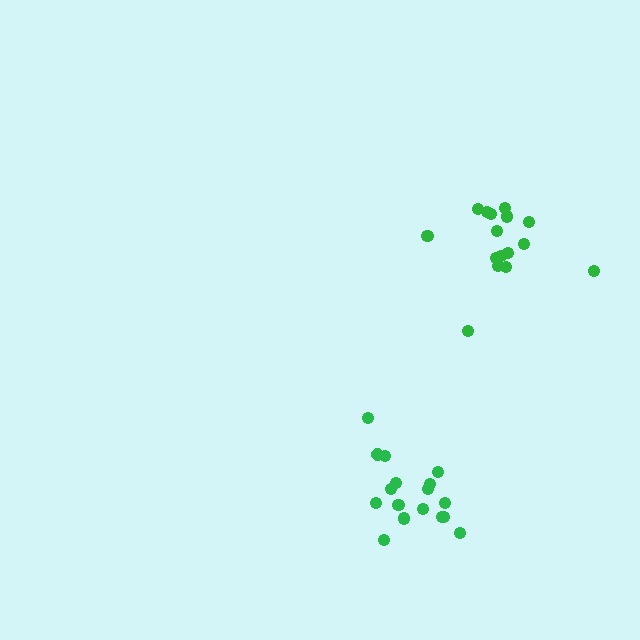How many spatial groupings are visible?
There are 2 spatial groupings.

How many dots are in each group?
Group 1: 17 dots, Group 2: 16 dots (33 total).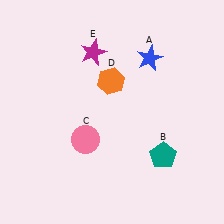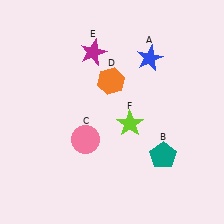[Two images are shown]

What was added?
A lime star (F) was added in Image 2.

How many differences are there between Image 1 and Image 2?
There is 1 difference between the two images.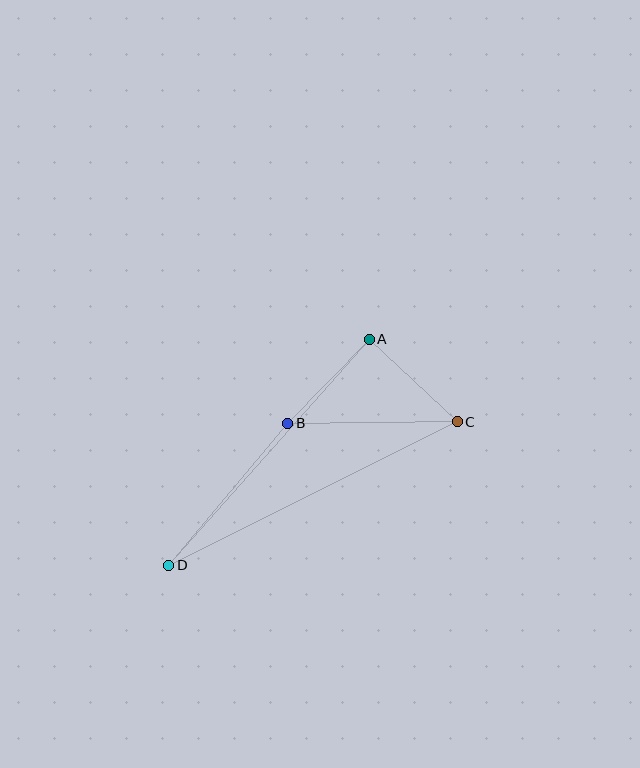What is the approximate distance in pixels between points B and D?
The distance between B and D is approximately 185 pixels.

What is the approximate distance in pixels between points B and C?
The distance between B and C is approximately 170 pixels.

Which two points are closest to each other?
Points A and B are closest to each other.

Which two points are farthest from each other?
Points C and D are farthest from each other.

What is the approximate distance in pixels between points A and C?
The distance between A and C is approximately 121 pixels.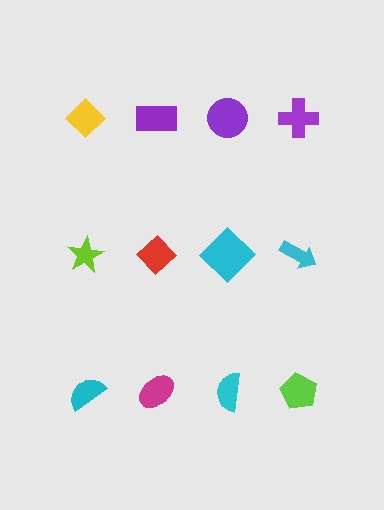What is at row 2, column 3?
A cyan diamond.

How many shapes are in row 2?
4 shapes.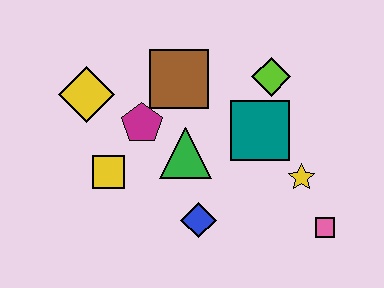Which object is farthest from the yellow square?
The pink square is farthest from the yellow square.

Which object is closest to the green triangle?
The magenta pentagon is closest to the green triangle.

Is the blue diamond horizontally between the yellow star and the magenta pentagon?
Yes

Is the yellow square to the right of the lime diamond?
No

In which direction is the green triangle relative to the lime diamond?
The green triangle is to the left of the lime diamond.